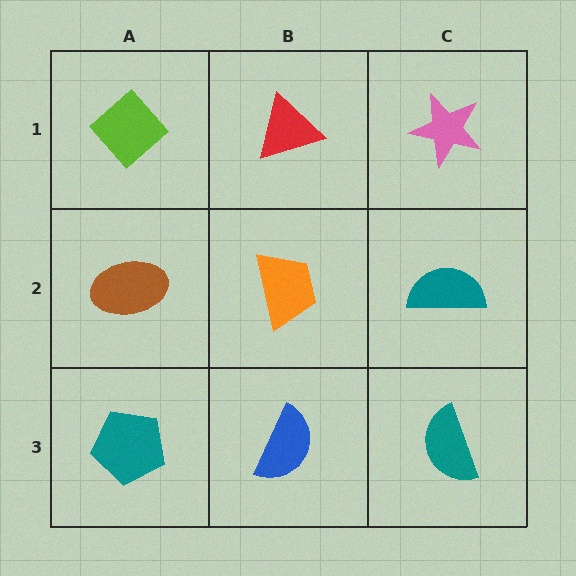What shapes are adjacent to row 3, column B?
An orange trapezoid (row 2, column B), a teal pentagon (row 3, column A), a teal semicircle (row 3, column C).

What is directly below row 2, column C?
A teal semicircle.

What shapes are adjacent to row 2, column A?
A lime diamond (row 1, column A), a teal pentagon (row 3, column A), an orange trapezoid (row 2, column B).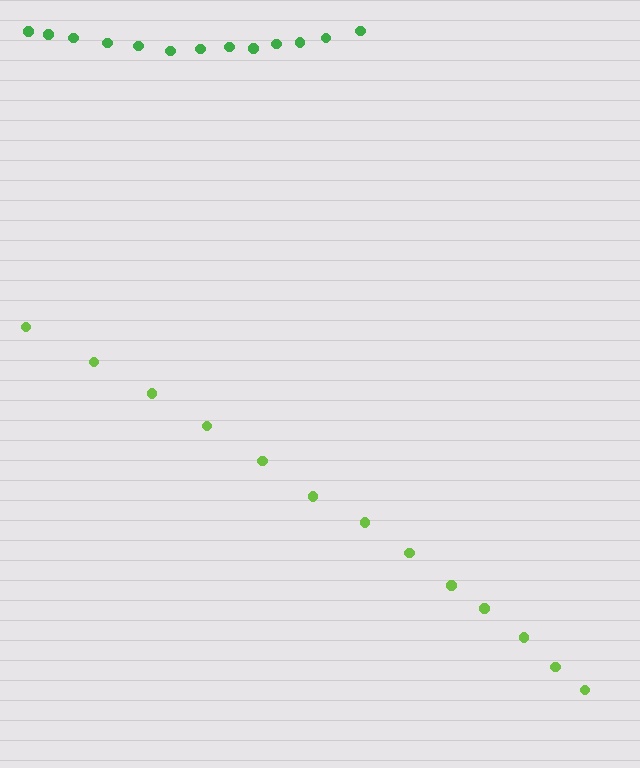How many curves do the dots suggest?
There are 2 distinct paths.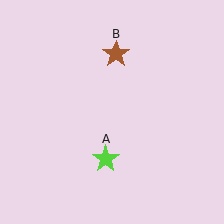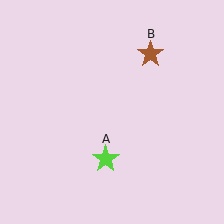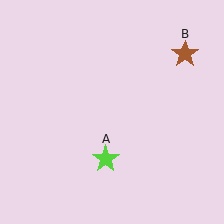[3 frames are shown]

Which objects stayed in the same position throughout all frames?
Lime star (object A) remained stationary.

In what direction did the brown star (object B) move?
The brown star (object B) moved right.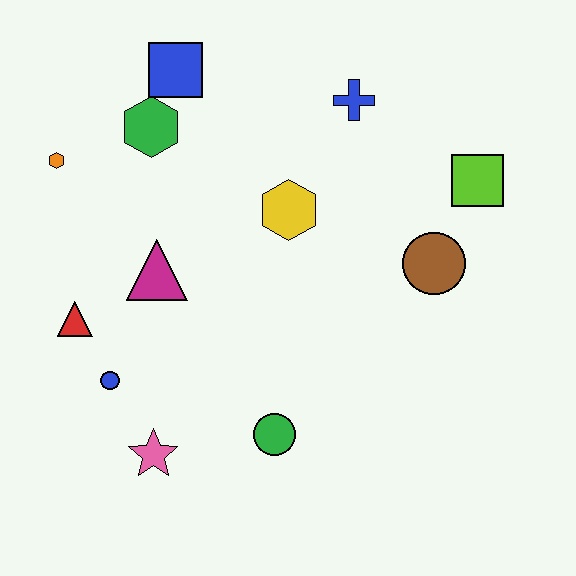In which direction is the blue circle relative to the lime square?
The blue circle is to the left of the lime square.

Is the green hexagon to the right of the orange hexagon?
Yes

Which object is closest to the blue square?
The green hexagon is closest to the blue square.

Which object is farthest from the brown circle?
The orange hexagon is farthest from the brown circle.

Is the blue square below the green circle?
No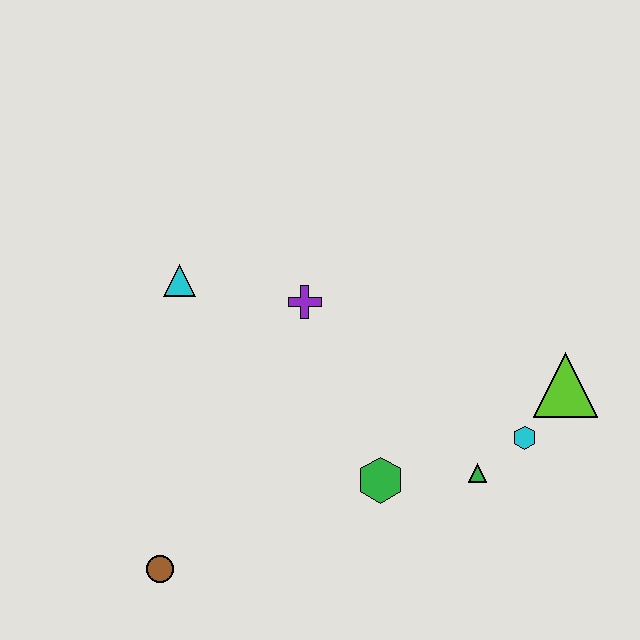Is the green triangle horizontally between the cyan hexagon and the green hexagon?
Yes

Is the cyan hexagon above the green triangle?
Yes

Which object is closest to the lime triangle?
The cyan hexagon is closest to the lime triangle.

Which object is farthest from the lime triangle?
The brown circle is farthest from the lime triangle.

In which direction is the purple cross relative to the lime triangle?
The purple cross is to the left of the lime triangle.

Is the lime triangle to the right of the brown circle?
Yes